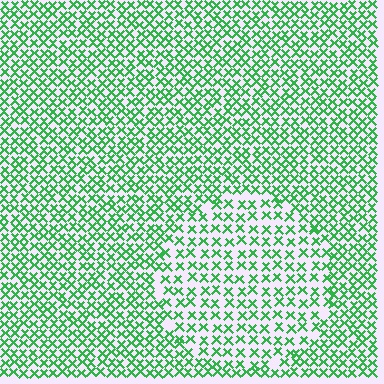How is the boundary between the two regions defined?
The boundary is defined by a change in element density (approximately 1.6x ratio). All elements are the same color, size, and shape.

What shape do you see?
I see a circle.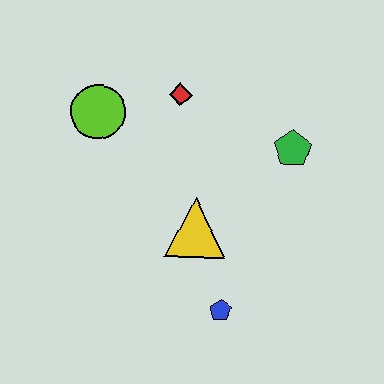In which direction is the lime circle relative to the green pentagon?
The lime circle is to the left of the green pentagon.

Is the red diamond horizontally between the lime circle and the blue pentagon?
Yes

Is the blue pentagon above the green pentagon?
No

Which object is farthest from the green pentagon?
The lime circle is farthest from the green pentagon.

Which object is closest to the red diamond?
The lime circle is closest to the red diamond.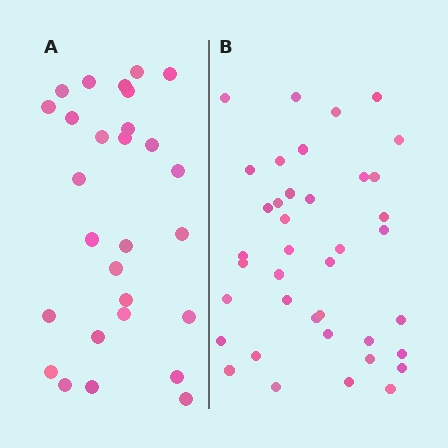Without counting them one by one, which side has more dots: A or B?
Region B (the right region) has more dots.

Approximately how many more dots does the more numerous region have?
Region B has roughly 12 or so more dots than region A.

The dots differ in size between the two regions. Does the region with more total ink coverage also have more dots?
No. Region A has more total ink coverage because its dots are larger, but region B actually contains more individual dots. Total area can be misleading — the number of items is what matters here.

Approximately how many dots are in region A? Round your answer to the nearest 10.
About 30 dots. (The exact count is 28, which rounds to 30.)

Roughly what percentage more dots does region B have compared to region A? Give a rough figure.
About 40% more.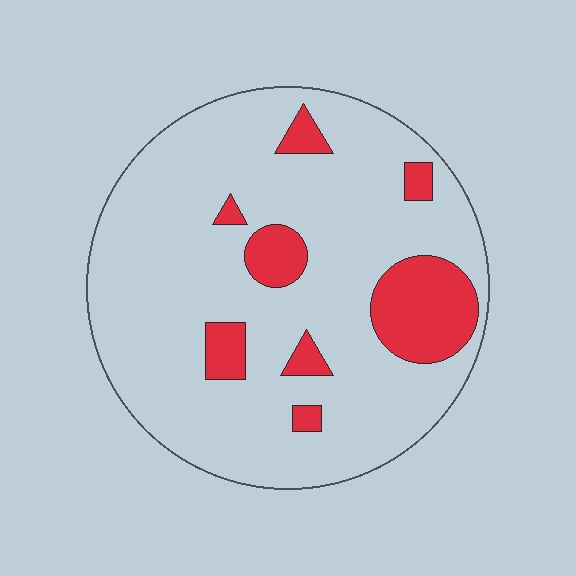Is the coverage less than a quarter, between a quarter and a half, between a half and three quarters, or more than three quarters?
Less than a quarter.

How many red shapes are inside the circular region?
8.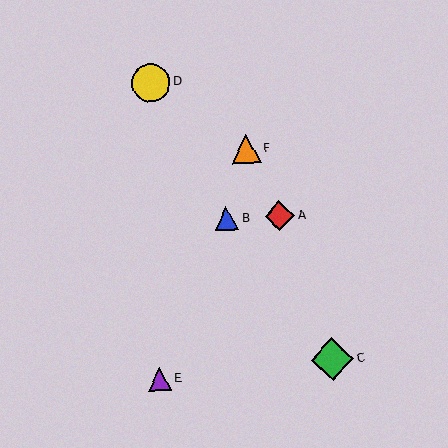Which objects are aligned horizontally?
Objects A, B are aligned horizontally.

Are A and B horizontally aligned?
Yes, both are at y≈216.